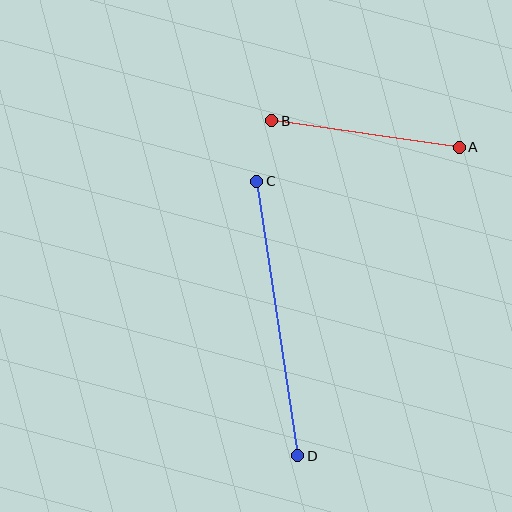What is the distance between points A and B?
The distance is approximately 189 pixels.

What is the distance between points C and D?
The distance is approximately 278 pixels.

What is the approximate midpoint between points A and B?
The midpoint is at approximately (366, 134) pixels.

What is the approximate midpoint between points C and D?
The midpoint is at approximately (277, 318) pixels.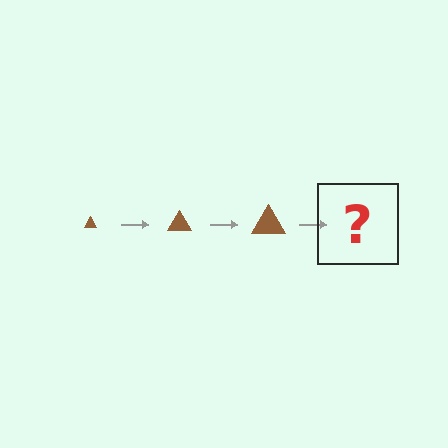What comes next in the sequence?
The next element should be a brown triangle, larger than the previous one.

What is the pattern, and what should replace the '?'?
The pattern is that the triangle gets progressively larger each step. The '?' should be a brown triangle, larger than the previous one.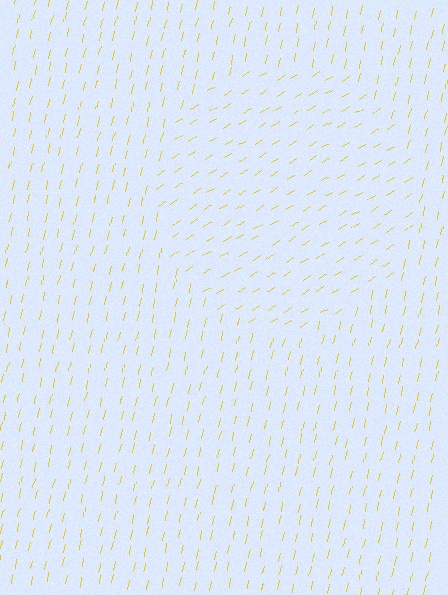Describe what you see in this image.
The image is filled with small yellow line segments. A circle region in the image has lines oriented differently from the surrounding lines, creating a visible texture boundary.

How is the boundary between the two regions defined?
The boundary is defined purely by a change in line orientation (approximately 45 degrees difference). All lines are the same color and thickness.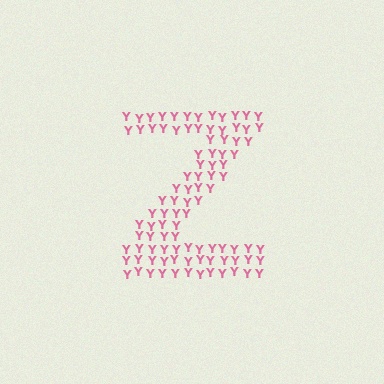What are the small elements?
The small elements are letter Y's.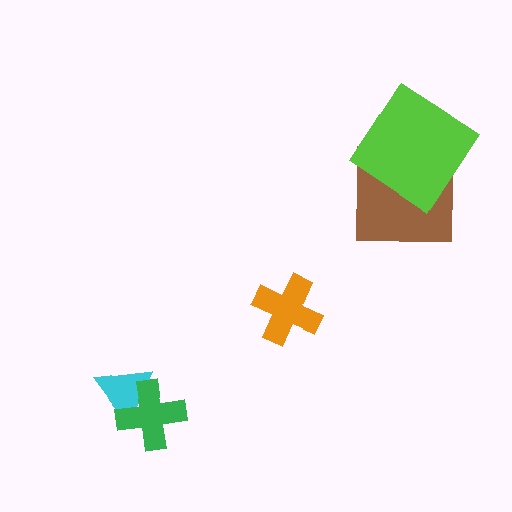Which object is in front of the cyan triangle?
The green cross is in front of the cyan triangle.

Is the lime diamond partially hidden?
No, no other shape covers it.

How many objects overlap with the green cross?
1 object overlaps with the green cross.